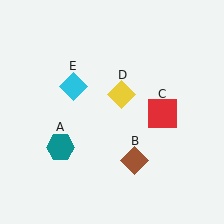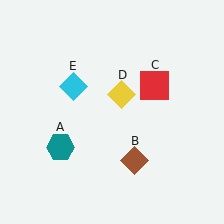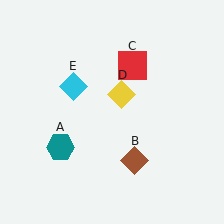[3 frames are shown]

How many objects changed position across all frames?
1 object changed position: red square (object C).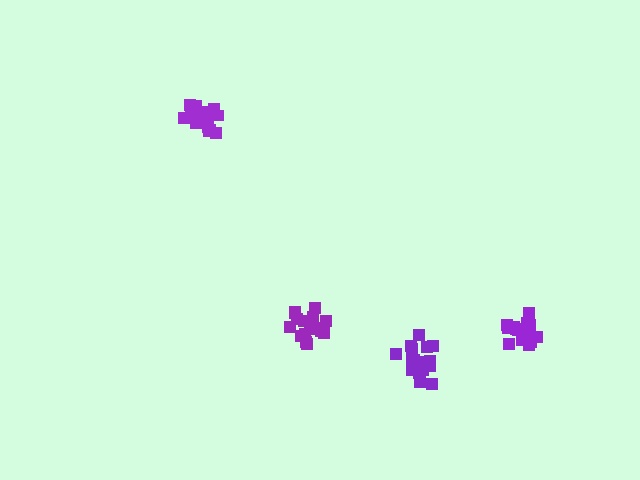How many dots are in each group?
Group 1: 18 dots, Group 2: 18 dots, Group 3: 15 dots, Group 4: 17 dots (68 total).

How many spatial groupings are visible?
There are 4 spatial groupings.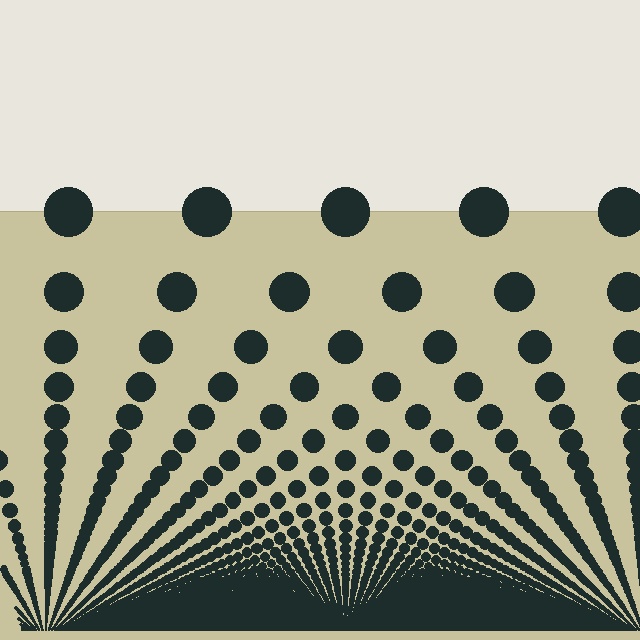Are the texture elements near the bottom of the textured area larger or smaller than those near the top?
Smaller. The gradient is inverted — elements near the bottom are smaller and denser.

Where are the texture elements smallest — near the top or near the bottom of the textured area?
Near the bottom.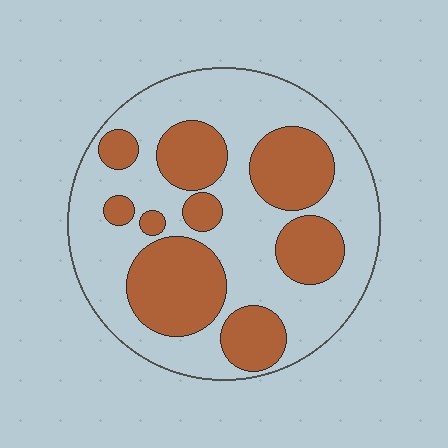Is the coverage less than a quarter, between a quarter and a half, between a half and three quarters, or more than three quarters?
Between a quarter and a half.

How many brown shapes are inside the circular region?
9.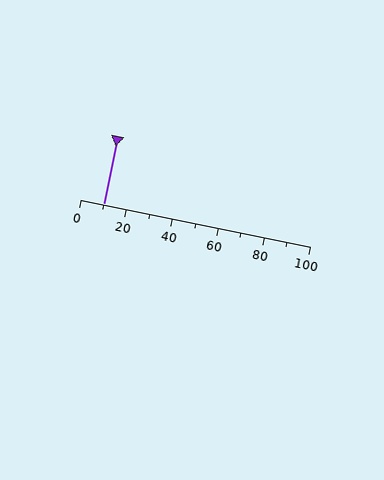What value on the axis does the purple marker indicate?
The marker indicates approximately 10.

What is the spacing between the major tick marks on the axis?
The major ticks are spaced 20 apart.